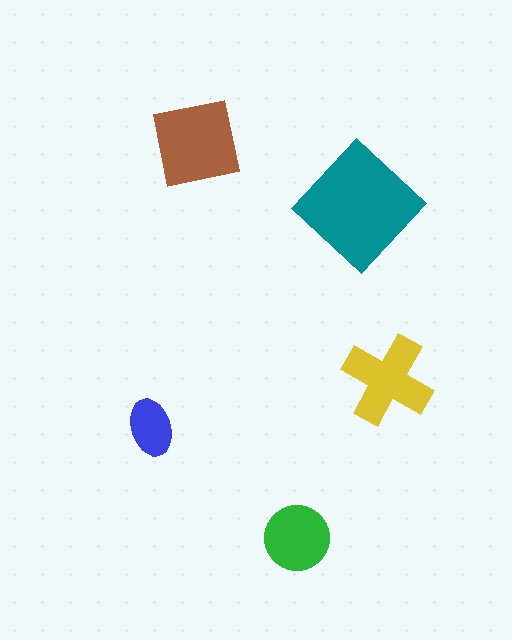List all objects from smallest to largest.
The blue ellipse, the green circle, the yellow cross, the brown square, the teal diamond.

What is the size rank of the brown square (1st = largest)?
2nd.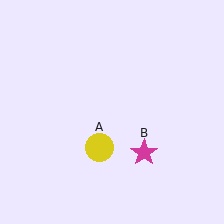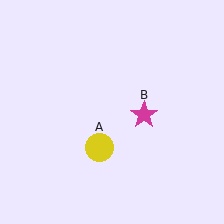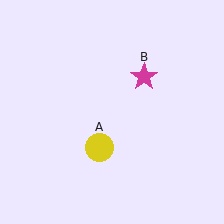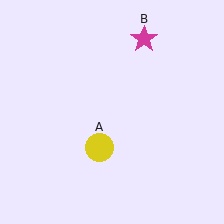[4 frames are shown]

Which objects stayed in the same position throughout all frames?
Yellow circle (object A) remained stationary.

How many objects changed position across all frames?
1 object changed position: magenta star (object B).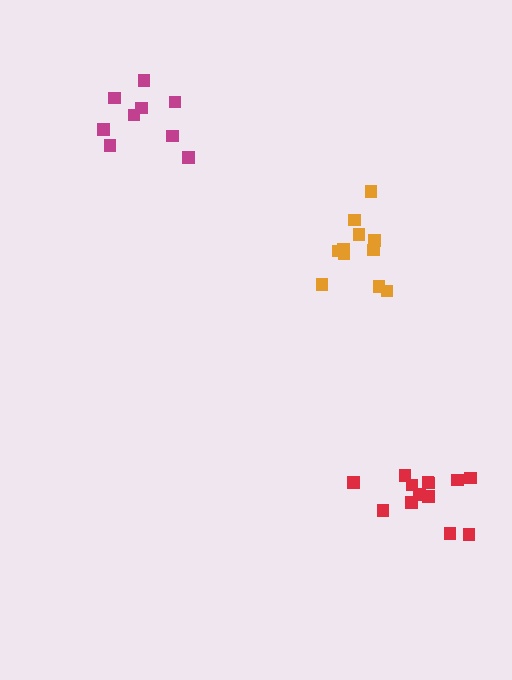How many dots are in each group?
Group 1: 13 dots, Group 2: 9 dots, Group 3: 11 dots (33 total).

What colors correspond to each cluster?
The clusters are colored: red, magenta, orange.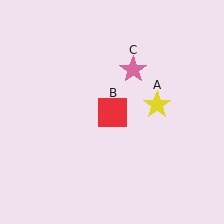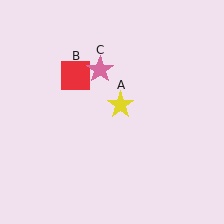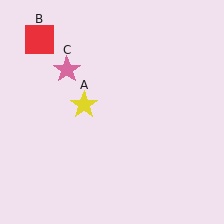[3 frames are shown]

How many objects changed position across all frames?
3 objects changed position: yellow star (object A), red square (object B), pink star (object C).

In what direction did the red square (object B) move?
The red square (object B) moved up and to the left.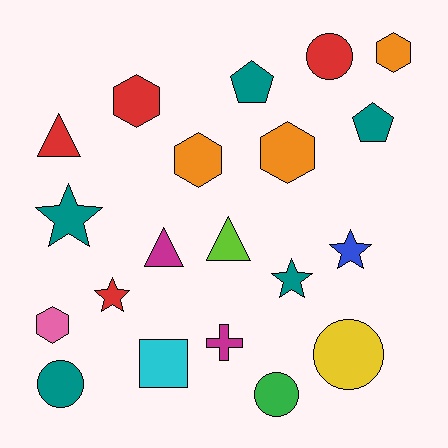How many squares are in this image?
There is 1 square.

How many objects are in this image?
There are 20 objects.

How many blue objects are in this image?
There is 1 blue object.